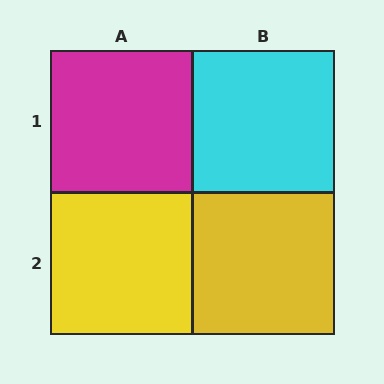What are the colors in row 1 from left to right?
Magenta, cyan.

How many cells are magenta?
1 cell is magenta.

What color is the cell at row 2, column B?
Yellow.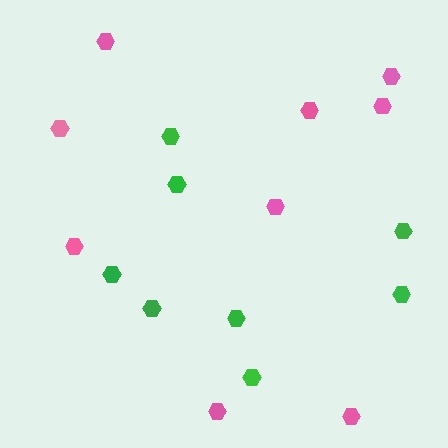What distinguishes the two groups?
There are 2 groups: one group of pink hexagons (9) and one group of green hexagons (8).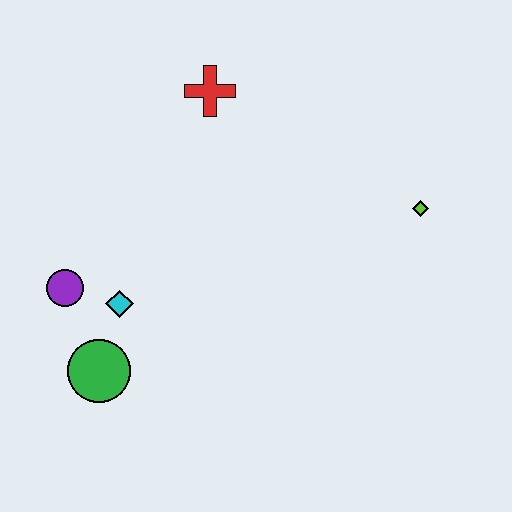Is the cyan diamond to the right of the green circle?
Yes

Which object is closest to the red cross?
The cyan diamond is closest to the red cross.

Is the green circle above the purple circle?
No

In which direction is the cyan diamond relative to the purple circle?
The cyan diamond is to the right of the purple circle.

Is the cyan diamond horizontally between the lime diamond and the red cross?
No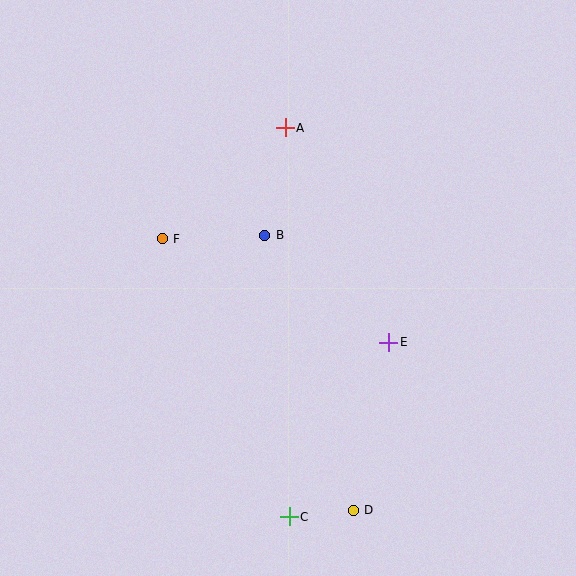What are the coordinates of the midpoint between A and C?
The midpoint between A and C is at (287, 322).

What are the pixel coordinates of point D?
Point D is at (353, 510).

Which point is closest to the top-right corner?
Point A is closest to the top-right corner.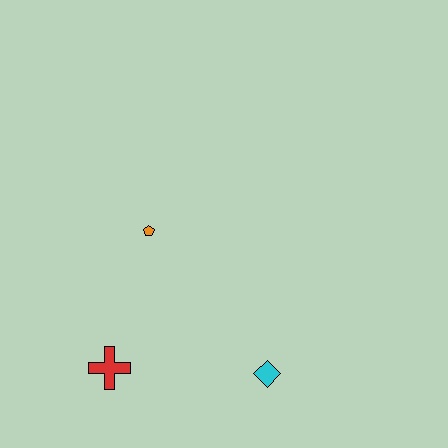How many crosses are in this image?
There is 1 cross.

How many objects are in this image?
There are 3 objects.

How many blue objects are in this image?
There are no blue objects.